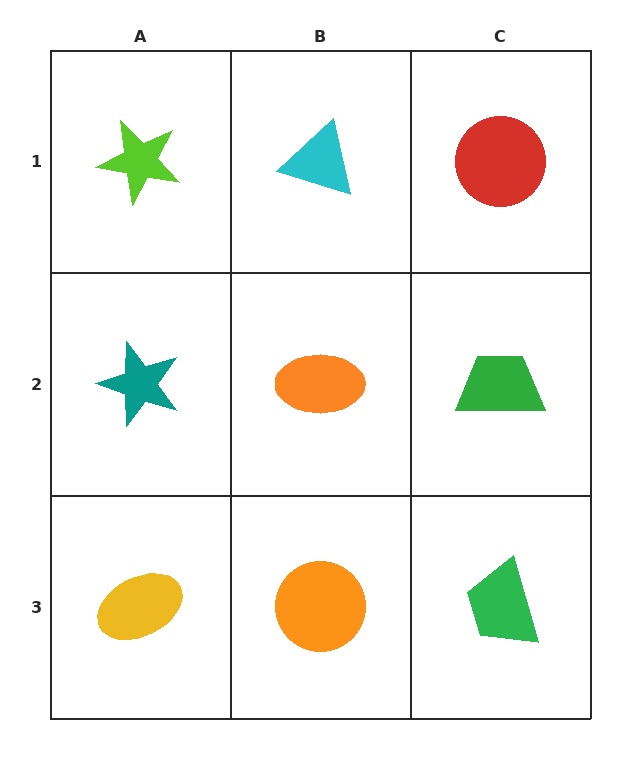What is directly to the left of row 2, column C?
An orange ellipse.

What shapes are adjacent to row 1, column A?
A teal star (row 2, column A), a cyan triangle (row 1, column B).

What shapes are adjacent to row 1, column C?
A green trapezoid (row 2, column C), a cyan triangle (row 1, column B).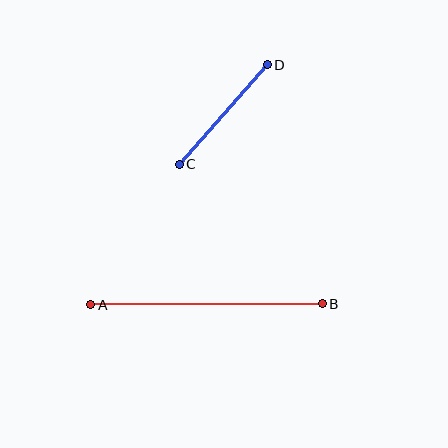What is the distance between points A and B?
The distance is approximately 231 pixels.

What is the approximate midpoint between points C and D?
The midpoint is at approximately (223, 115) pixels.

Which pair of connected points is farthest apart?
Points A and B are farthest apart.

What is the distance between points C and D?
The distance is approximately 133 pixels.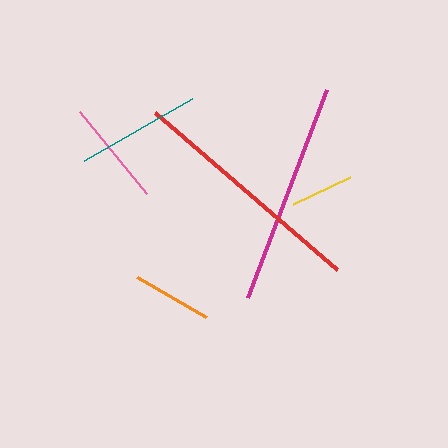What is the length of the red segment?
The red segment is approximately 240 pixels long.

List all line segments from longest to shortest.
From longest to shortest: red, magenta, teal, pink, orange, yellow.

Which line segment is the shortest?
The yellow line is the shortest at approximately 63 pixels.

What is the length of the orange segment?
The orange segment is approximately 79 pixels long.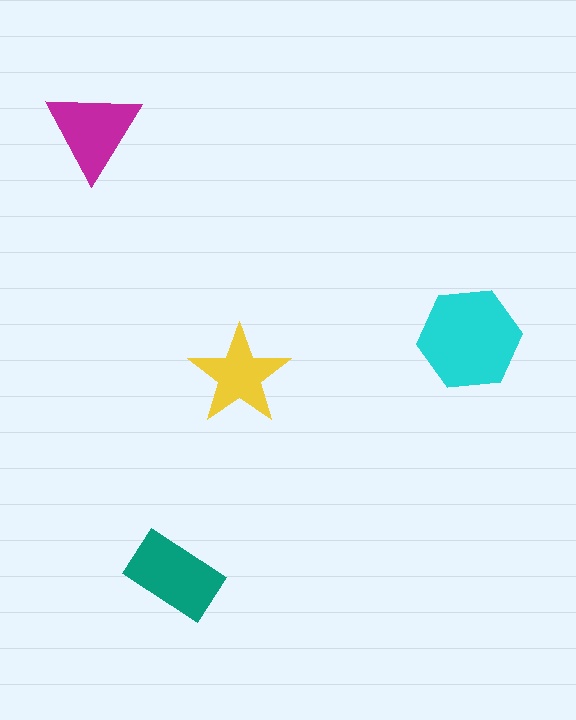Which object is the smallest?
The yellow star.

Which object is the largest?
The cyan hexagon.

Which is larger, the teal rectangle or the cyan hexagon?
The cyan hexagon.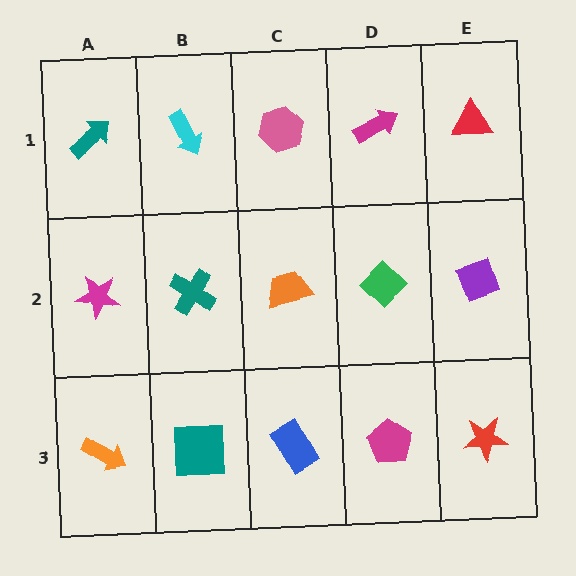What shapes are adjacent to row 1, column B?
A teal cross (row 2, column B), a teal arrow (row 1, column A), a pink hexagon (row 1, column C).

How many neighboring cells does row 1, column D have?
3.